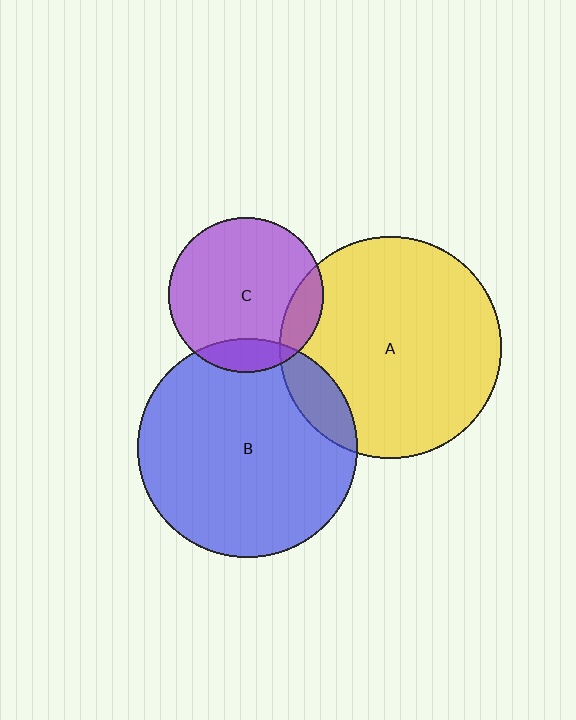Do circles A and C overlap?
Yes.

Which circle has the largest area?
Circle A (yellow).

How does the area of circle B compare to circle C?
Approximately 2.0 times.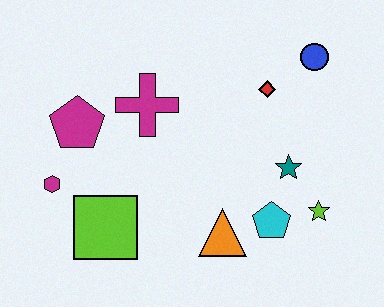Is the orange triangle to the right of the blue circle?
No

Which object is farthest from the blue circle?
The magenta hexagon is farthest from the blue circle.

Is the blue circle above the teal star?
Yes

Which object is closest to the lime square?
The magenta hexagon is closest to the lime square.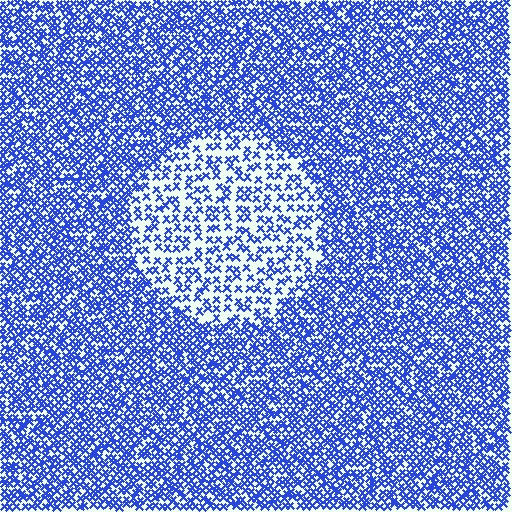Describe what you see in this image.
The image contains small blue elements arranged at two different densities. A circle-shaped region is visible where the elements are less densely packed than the surrounding area.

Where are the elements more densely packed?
The elements are more densely packed outside the circle boundary.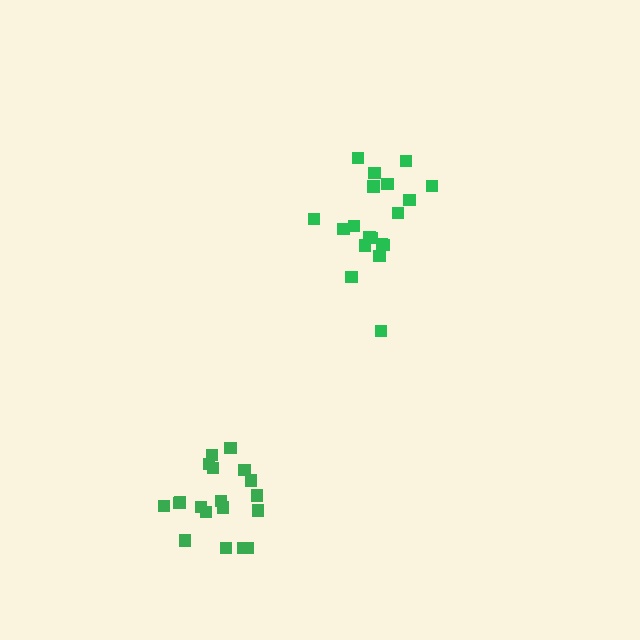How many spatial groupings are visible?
There are 2 spatial groupings.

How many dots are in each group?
Group 1: 19 dots, Group 2: 19 dots (38 total).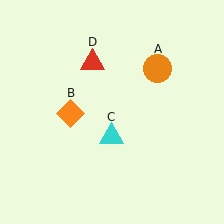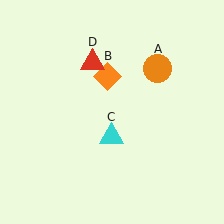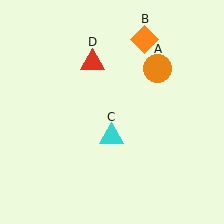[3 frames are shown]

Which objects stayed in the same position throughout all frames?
Orange circle (object A) and cyan triangle (object C) and red triangle (object D) remained stationary.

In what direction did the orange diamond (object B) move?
The orange diamond (object B) moved up and to the right.